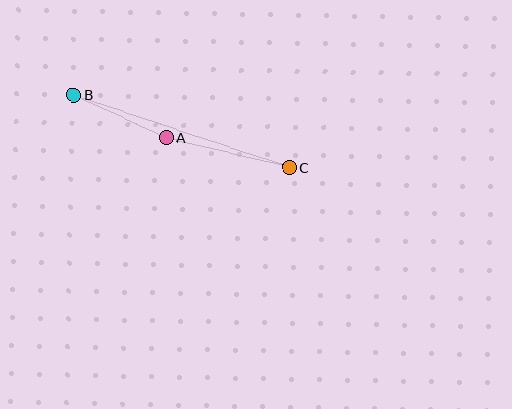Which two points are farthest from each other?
Points B and C are farthest from each other.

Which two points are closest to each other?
Points A and B are closest to each other.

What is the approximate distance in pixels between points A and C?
The distance between A and C is approximately 126 pixels.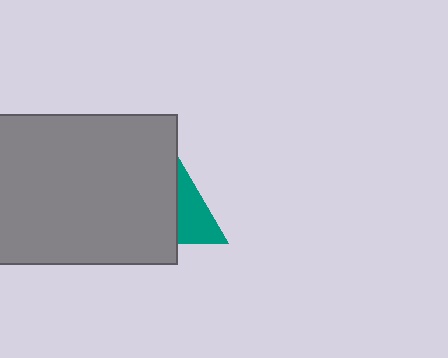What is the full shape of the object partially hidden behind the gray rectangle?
The partially hidden object is a teal triangle.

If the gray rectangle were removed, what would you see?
You would see the complete teal triangle.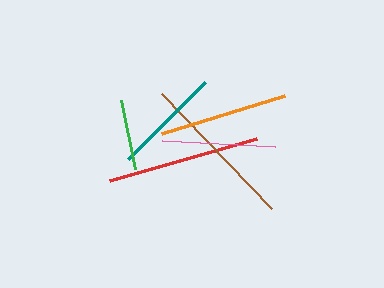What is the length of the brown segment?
The brown segment is approximately 158 pixels long.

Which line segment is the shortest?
The green line is the shortest at approximately 71 pixels.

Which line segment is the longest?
The brown line is the longest at approximately 158 pixels.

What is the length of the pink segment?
The pink segment is approximately 113 pixels long.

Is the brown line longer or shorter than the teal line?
The brown line is longer than the teal line.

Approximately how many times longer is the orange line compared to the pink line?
The orange line is approximately 1.1 times the length of the pink line.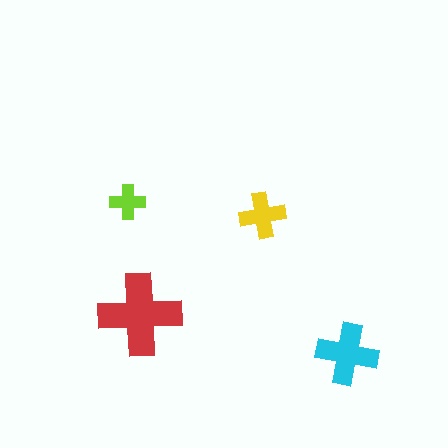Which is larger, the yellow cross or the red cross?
The red one.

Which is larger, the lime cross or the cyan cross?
The cyan one.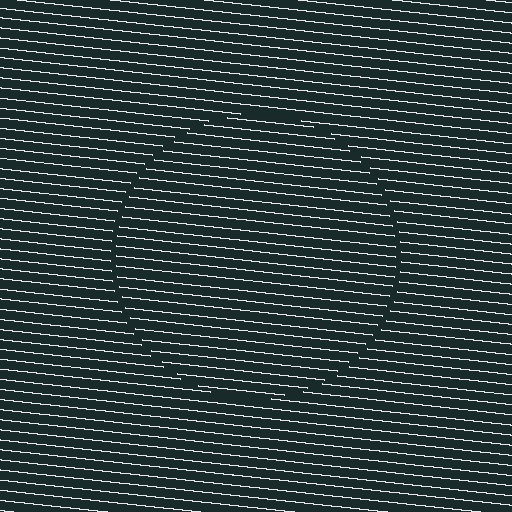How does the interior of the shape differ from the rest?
The interior of the shape contains the same grating, shifted by half a period — the contour is defined by the phase discontinuity where line-ends from the inner and outer gratings abut.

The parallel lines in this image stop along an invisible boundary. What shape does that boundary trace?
An illusory circle. The interior of the shape contains the same grating, shifted by half a period — the contour is defined by the phase discontinuity where line-ends from the inner and outer gratings abut.